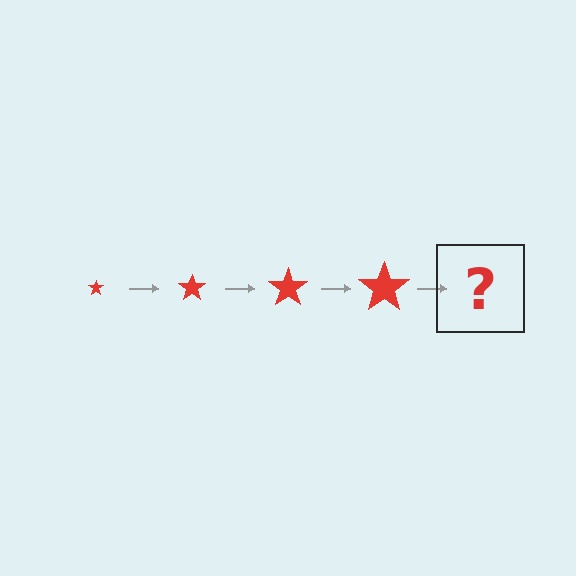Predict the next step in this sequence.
The next step is a red star, larger than the previous one.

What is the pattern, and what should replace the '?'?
The pattern is that the star gets progressively larger each step. The '?' should be a red star, larger than the previous one.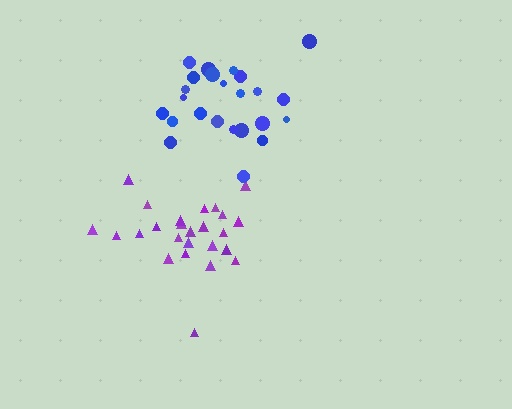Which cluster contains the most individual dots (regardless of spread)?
Purple (25).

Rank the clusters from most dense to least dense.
purple, blue.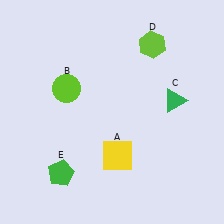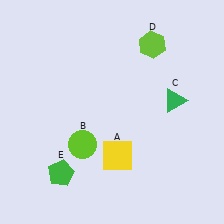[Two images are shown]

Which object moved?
The lime circle (B) moved down.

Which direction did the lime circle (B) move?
The lime circle (B) moved down.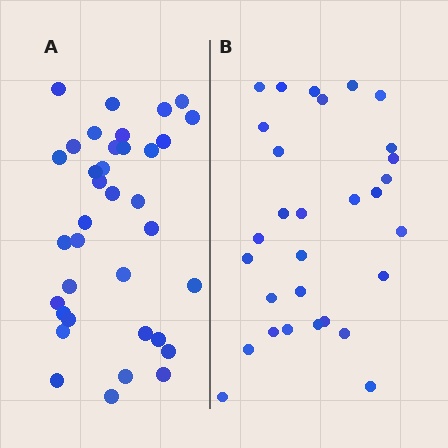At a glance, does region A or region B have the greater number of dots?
Region A (the left region) has more dots.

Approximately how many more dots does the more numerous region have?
Region A has about 6 more dots than region B.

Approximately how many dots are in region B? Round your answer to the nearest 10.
About 30 dots.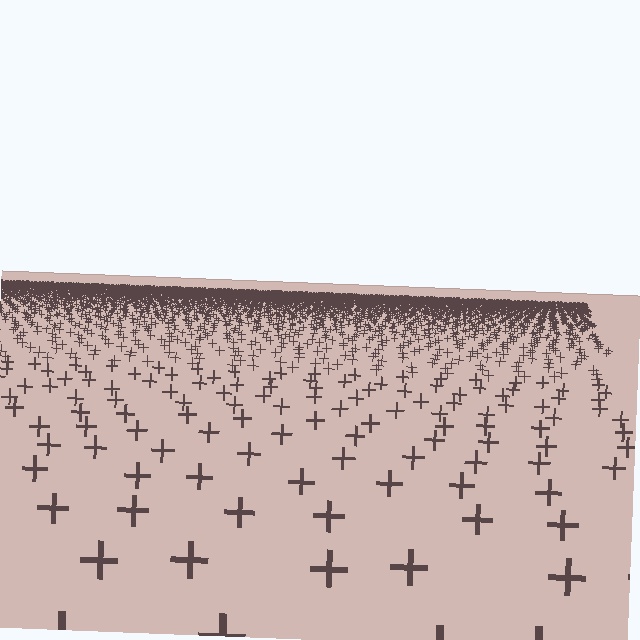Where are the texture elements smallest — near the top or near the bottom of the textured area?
Near the top.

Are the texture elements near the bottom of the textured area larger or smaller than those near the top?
Larger. Near the bottom, elements are closer to the viewer and appear at a bigger on-screen size.